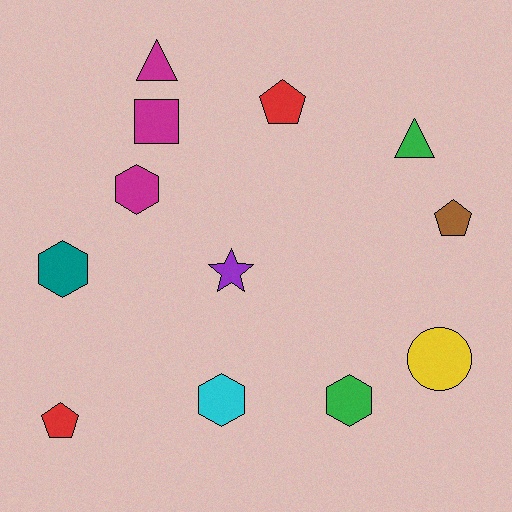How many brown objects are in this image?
There is 1 brown object.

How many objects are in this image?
There are 12 objects.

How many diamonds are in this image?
There are no diamonds.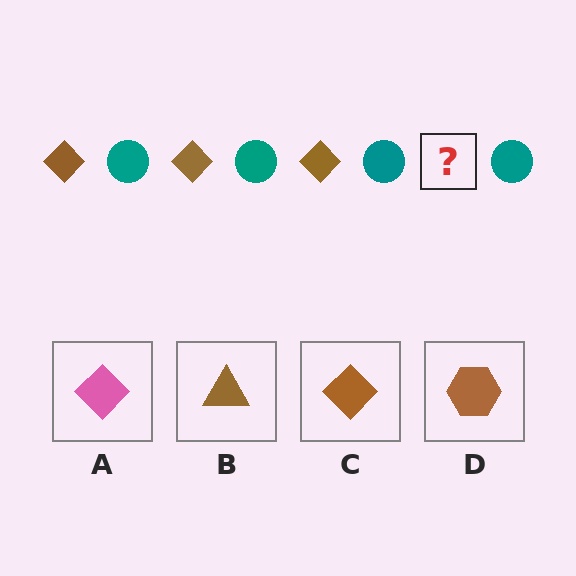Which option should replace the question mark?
Option C.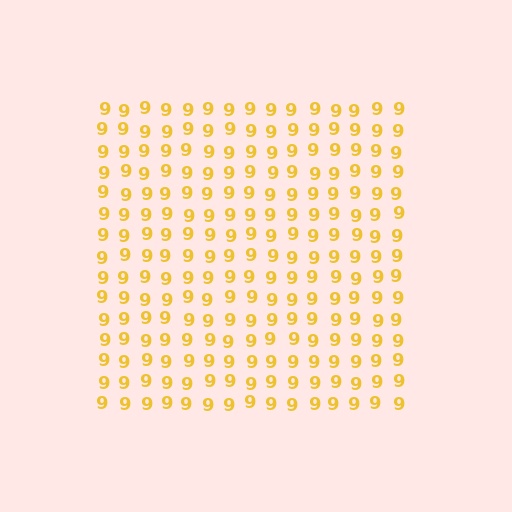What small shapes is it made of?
It is made of small digit 9's.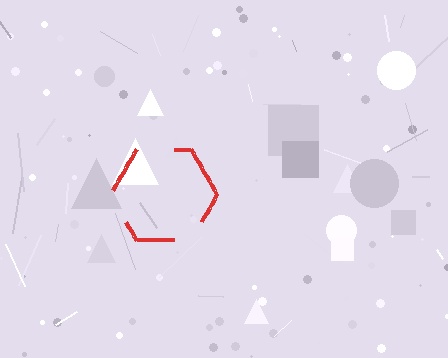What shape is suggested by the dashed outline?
The dashed outline suggests a hexagon.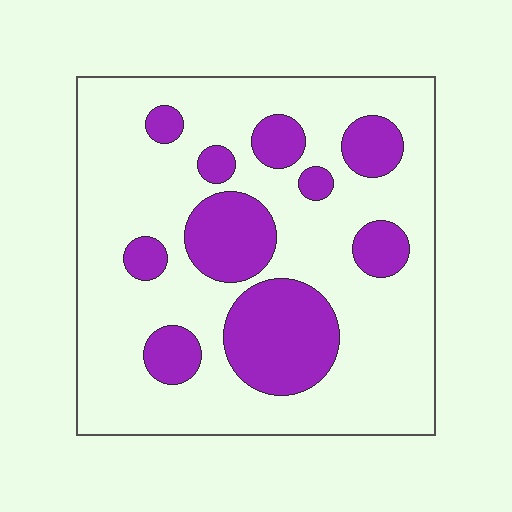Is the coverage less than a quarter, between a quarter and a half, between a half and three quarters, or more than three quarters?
Between a quarter and a half.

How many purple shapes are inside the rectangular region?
10.